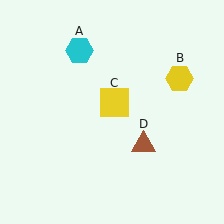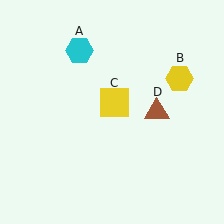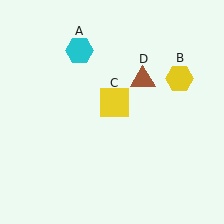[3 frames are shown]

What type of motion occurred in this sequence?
The brown triangle (object D) rotated counterclockwise around the center of the scene.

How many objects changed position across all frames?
1 object changed position: brown triangle (object D).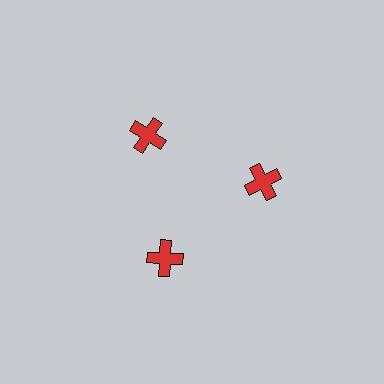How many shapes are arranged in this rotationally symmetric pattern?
There are 3 shapes, arranged in 3 groups of 1.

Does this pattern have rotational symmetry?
Yes, this pattern has 3-fold rotational symmetry. It looks the same after rotating 120 degrees around the center.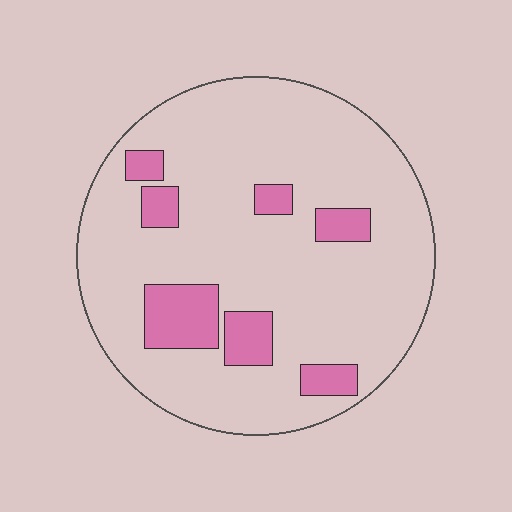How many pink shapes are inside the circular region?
7.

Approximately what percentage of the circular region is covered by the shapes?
Approximately 15%.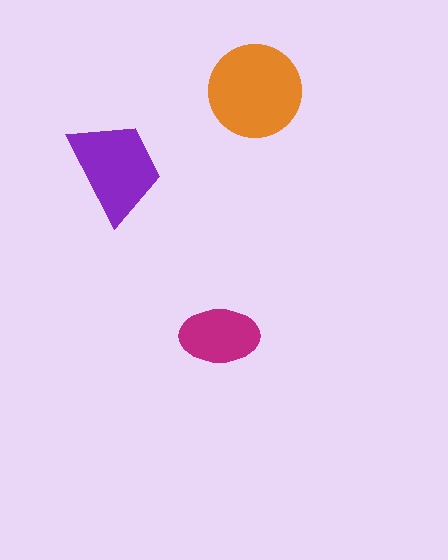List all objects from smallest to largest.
The magenta ellipse, the purple trapezoid, the orange circle.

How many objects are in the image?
There are 3 objects in the image.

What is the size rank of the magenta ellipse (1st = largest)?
3rd.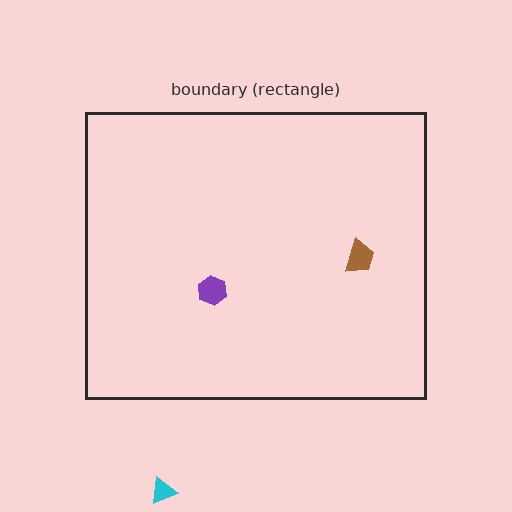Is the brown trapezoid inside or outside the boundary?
Inside.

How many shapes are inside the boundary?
2 inside, 1 outside.